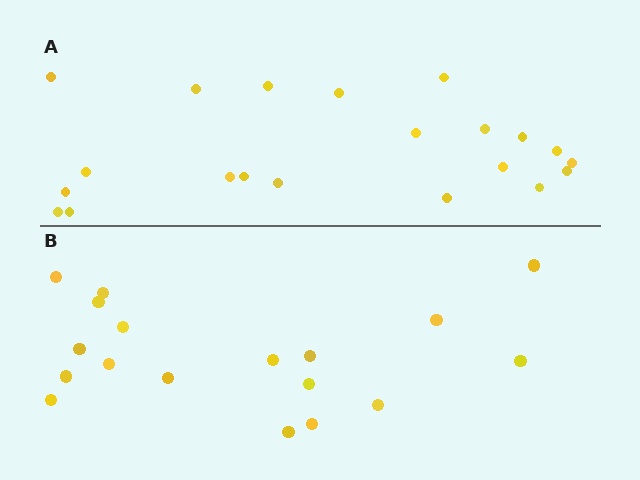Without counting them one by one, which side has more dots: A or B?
Region A (the top region) has more dots.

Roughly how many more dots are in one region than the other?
Region A has just a few more — roughly 2 or 3 more dots than region B.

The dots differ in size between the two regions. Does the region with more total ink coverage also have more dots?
No. Region B has more total ink coverage because its dots are larger, but region A actually contains more individual dots. Total area can be misleading — the number of items is what matters here.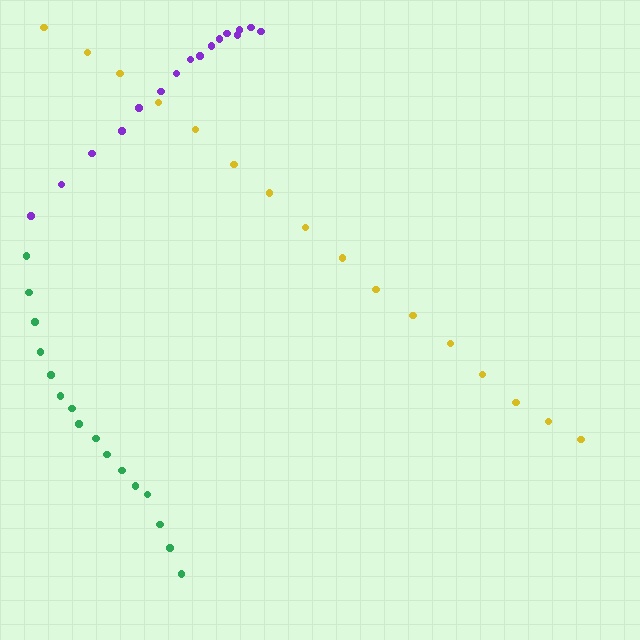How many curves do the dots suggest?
There are 3 distinct paths.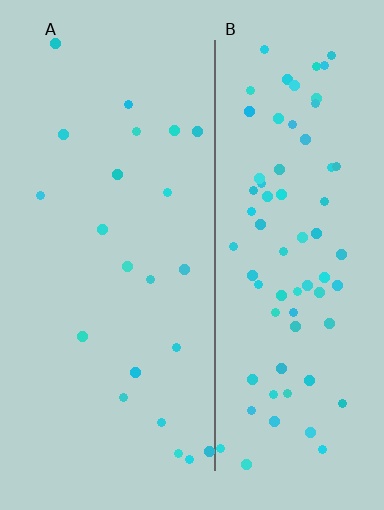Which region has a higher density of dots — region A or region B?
B (the right).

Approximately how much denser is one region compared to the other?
Approximately 3.4× — region B over region A.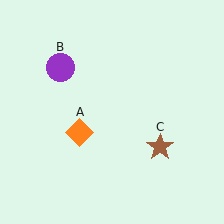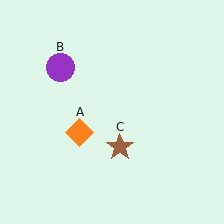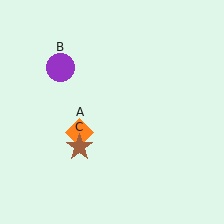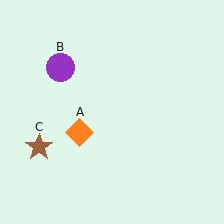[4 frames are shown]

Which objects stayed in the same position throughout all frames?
Orange diamond (object A) and purple circle (object B) remained stationary.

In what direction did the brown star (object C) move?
The brown star (object C) moved left.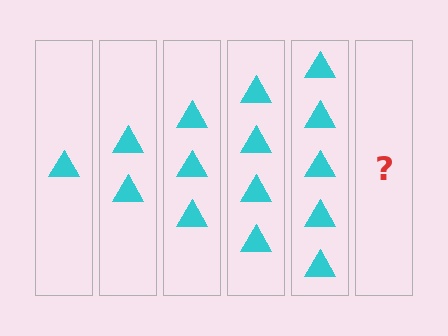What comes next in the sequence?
The next element should be 6 triangles.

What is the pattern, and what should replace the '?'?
The pattern is that each step adds one more triangle. The '?' should be 6 triangles.